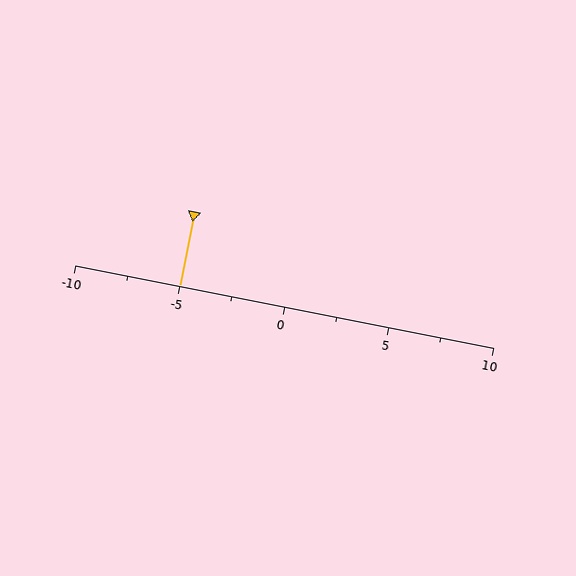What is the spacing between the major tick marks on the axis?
The major ticks are spaced 5 apart.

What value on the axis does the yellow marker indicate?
The marker indicates approximately -5.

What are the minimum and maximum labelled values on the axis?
The axis runs from -10 to 10.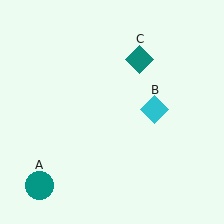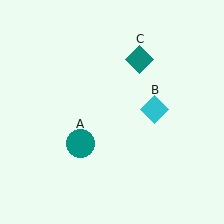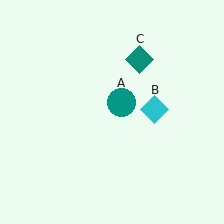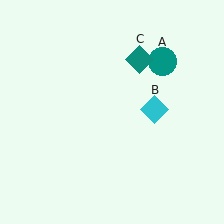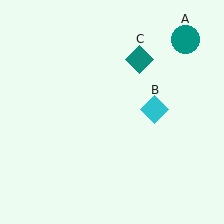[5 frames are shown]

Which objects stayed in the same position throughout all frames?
Cyan diamond (object B) and teal diamond (object C) remained stationary.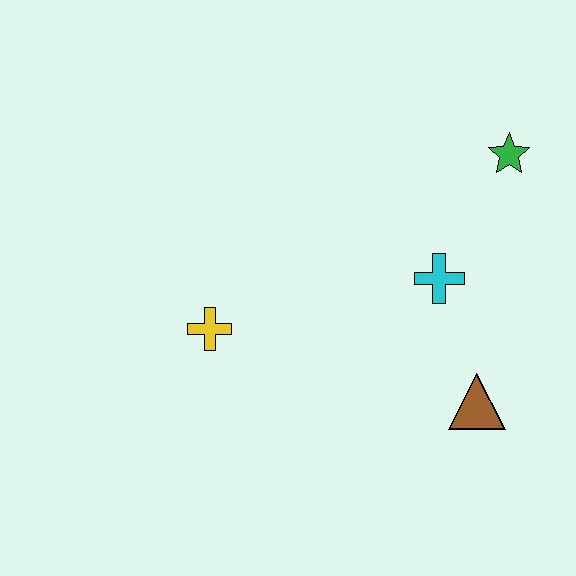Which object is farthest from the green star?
The yellow cross is farthest from the green star.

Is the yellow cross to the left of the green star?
Yes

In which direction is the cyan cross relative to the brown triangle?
The cyan cross is above the brown triangle.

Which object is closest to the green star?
The cyan cross is closest to the green star.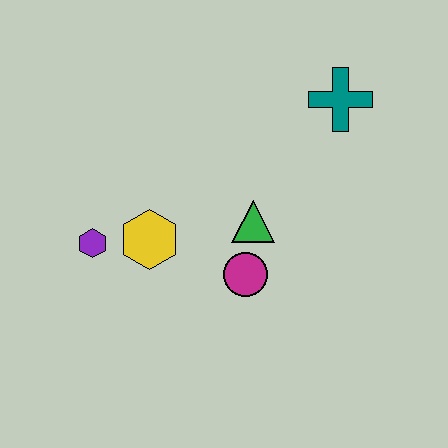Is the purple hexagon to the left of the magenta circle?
Yes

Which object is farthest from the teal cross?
The purple hexagon is farthest from the teal cross.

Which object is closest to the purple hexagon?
The yellow hexagon is closest to the purple hexagon.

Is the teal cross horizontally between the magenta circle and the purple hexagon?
No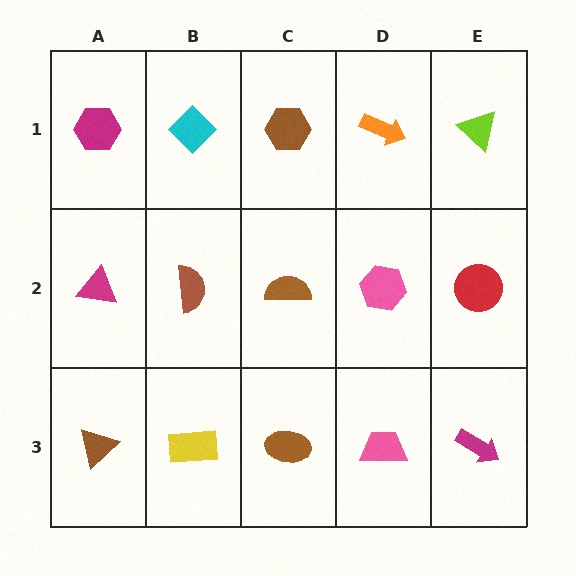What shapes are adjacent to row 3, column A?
A magenta triangle (row 2, column A), a yellow rectangle (row 3, column B).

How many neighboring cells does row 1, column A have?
2.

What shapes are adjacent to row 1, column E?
A red circle (row 2, column E), an orange arrow (row 1, column D).